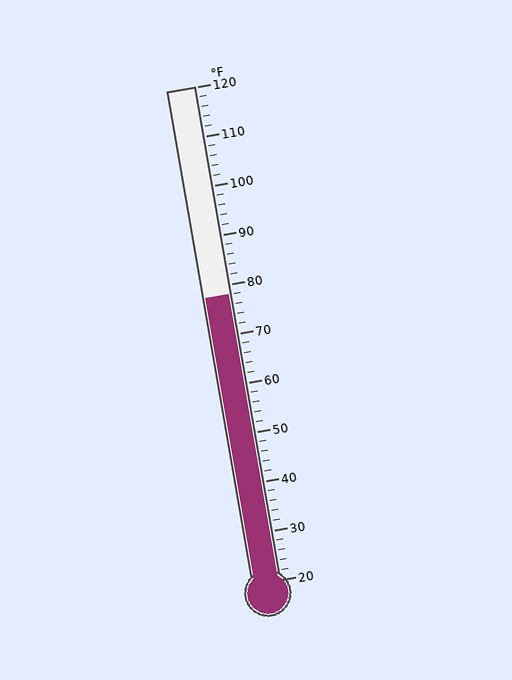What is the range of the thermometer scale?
The thermometer scale ranges from 20°F to 120°F.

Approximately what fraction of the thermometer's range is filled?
The thermometer is filled to approximately 60% of its range.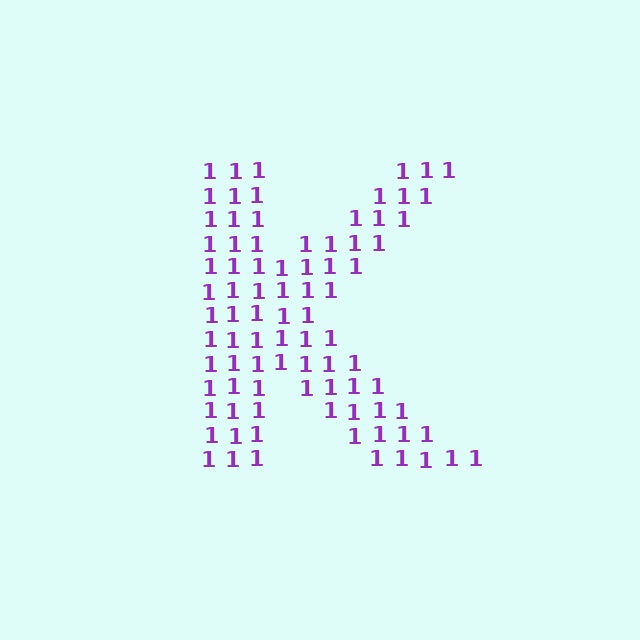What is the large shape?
The large shape is the letter K.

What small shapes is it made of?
It is made of small digit 1's.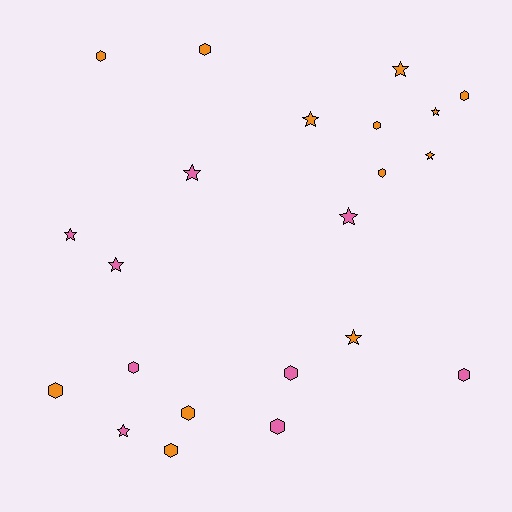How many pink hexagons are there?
There are 4 pink hexagons.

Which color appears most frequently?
Orange, with 13 objects.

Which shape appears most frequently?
Hexagon, with 12 objects.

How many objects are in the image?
There are 22 objects.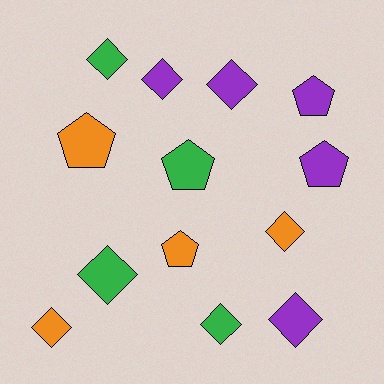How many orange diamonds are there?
There are 2 orange diamonds.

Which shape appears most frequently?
Diamond, with 8 objects.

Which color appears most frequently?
Purple, with 5 objects.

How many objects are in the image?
There are 13 objects.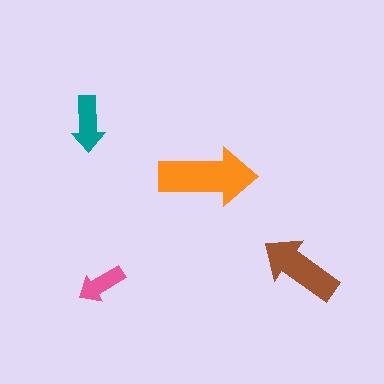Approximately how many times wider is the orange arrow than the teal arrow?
About 2 times wider.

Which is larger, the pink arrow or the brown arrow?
The brown one.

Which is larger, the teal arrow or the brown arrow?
The brown one.